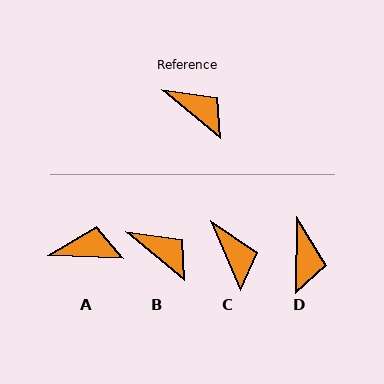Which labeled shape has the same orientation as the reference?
B.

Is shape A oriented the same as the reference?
No, it is off by about 38 degrees.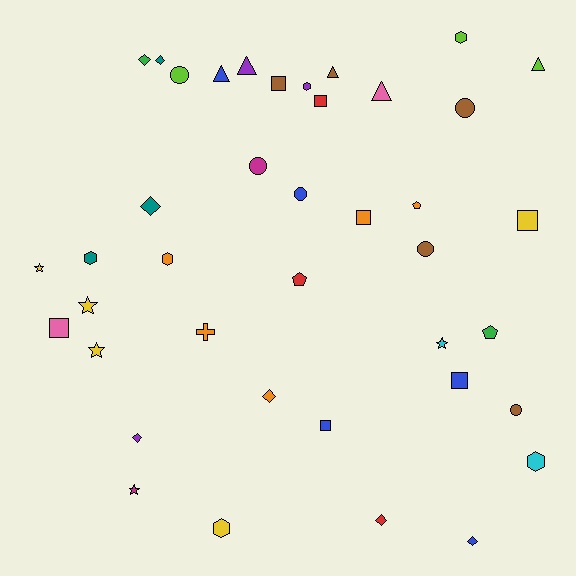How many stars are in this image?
There are 5 stars.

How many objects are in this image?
There are 40 objects.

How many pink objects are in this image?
There are 2 pink objects.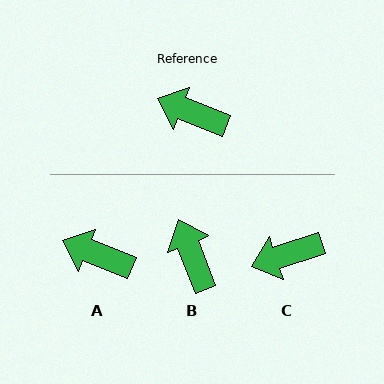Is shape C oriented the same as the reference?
No, it is off by about 40 degrees.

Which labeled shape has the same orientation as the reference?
A.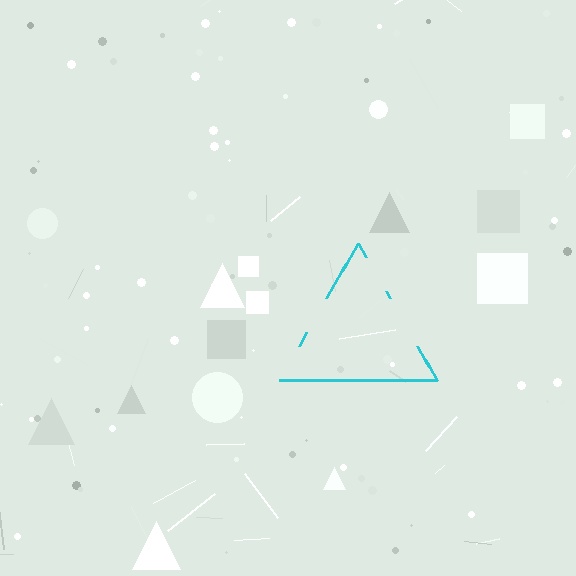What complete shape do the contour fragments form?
The contour fragments form a triangle.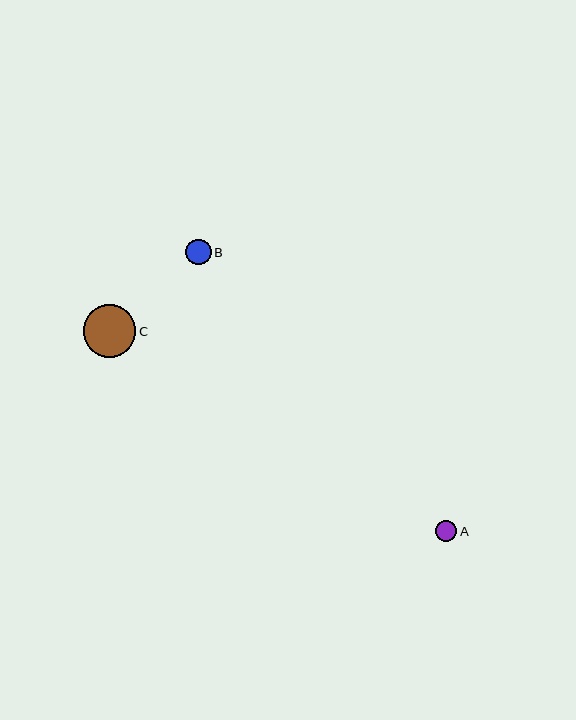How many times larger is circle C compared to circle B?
Circle C is approximately 2.1 times the size of circle B.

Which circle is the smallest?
Circle A is the smallest with a size of approximately 22 pixels.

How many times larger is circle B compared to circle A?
Circle B is approximately 1.2 times the size of circle A.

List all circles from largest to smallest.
From largest to smallest: C, B, A.